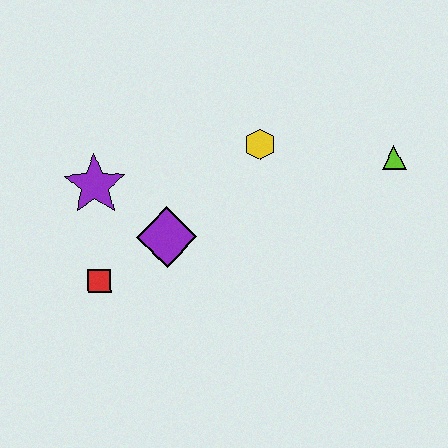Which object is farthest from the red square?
The lime triangle is farthest from the red square.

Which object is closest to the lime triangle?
The yellow hexagon is closest to the lime triangle.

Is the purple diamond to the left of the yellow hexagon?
Yes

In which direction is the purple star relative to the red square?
The purple star is above the red square.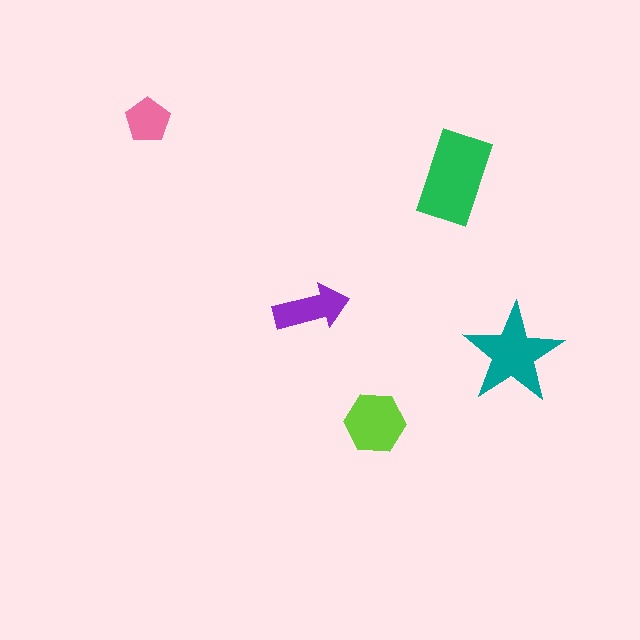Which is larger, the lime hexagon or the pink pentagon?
The lime hexagon.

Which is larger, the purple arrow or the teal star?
The teal star.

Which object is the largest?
The green rectangle.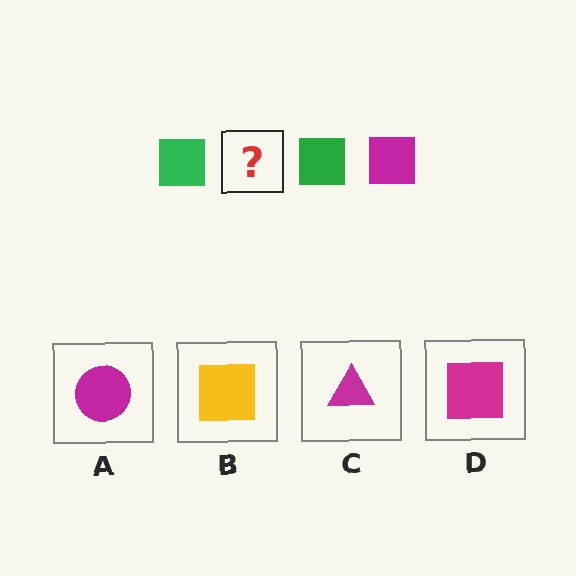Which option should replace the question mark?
Option D.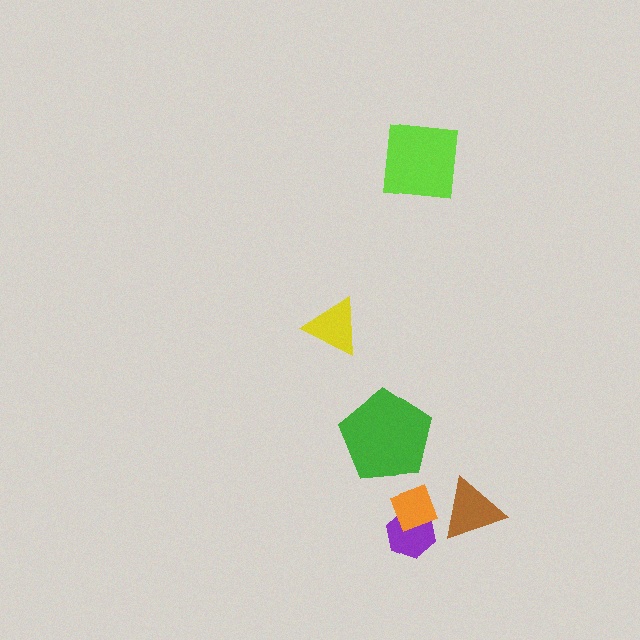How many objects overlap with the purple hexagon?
1 object overlaps with the purple hexagon.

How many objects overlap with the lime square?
0 objects overlap with the lime square.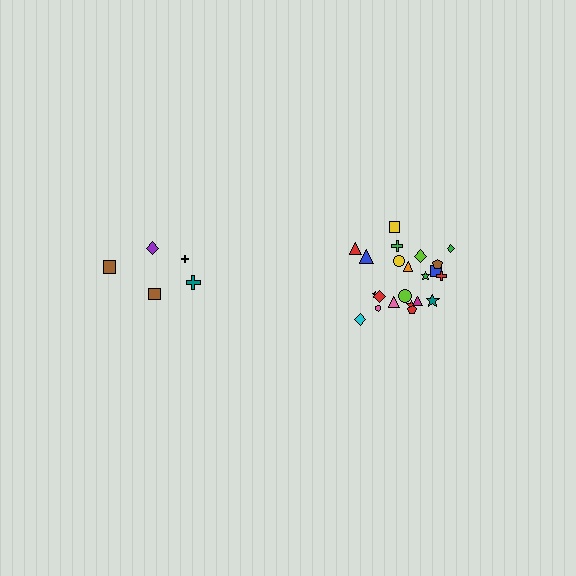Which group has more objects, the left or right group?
The right group.